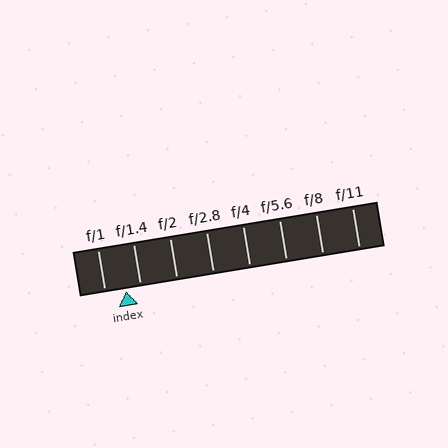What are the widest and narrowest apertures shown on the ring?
The widest aperture shown is f/1 and the narrowest is f/11.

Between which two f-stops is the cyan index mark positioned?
The index mark is between f/1 and f/1.4.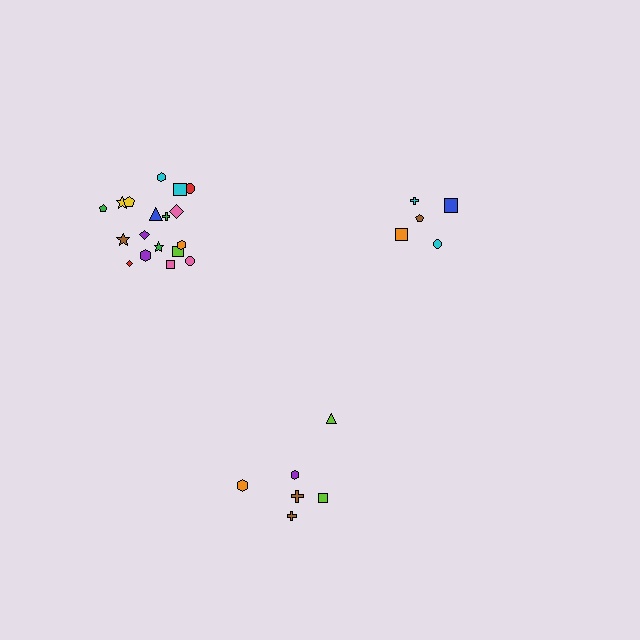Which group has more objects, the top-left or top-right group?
The top-left group.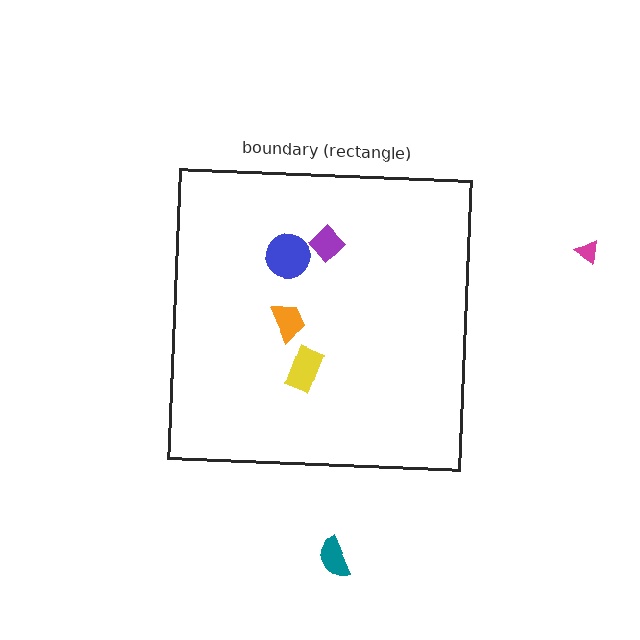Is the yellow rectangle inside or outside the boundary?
Inside.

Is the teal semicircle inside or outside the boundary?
Outside.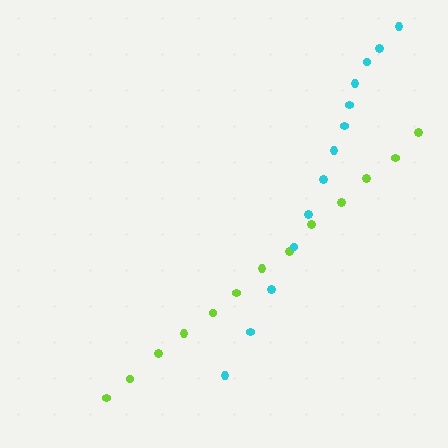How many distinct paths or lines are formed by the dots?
There are 2 distinct paths.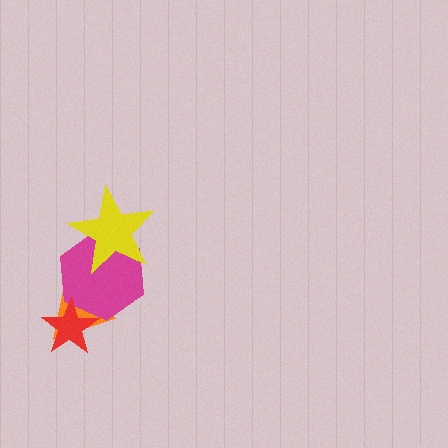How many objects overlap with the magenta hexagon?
3 objects overlap with the magenta hexagon.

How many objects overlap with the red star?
2 objects overlap with the red star.